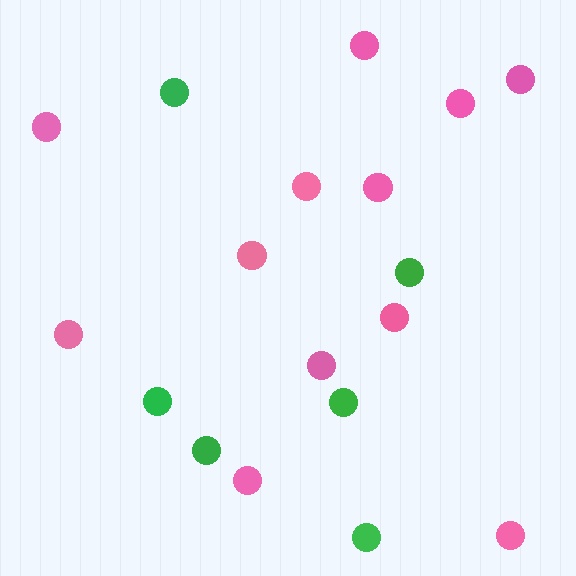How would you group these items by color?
There are 2 groups: one group of pink circles (12) and one group of green circles (6).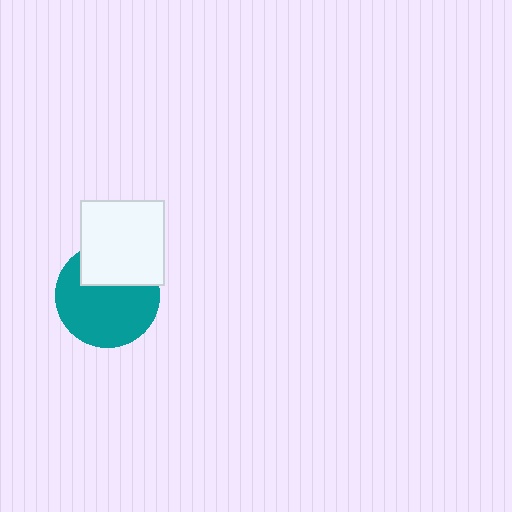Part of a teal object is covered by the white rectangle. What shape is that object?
It is a circle.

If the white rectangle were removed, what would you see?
You would see the complete teal circle.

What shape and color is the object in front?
The object in front is a white rectangle.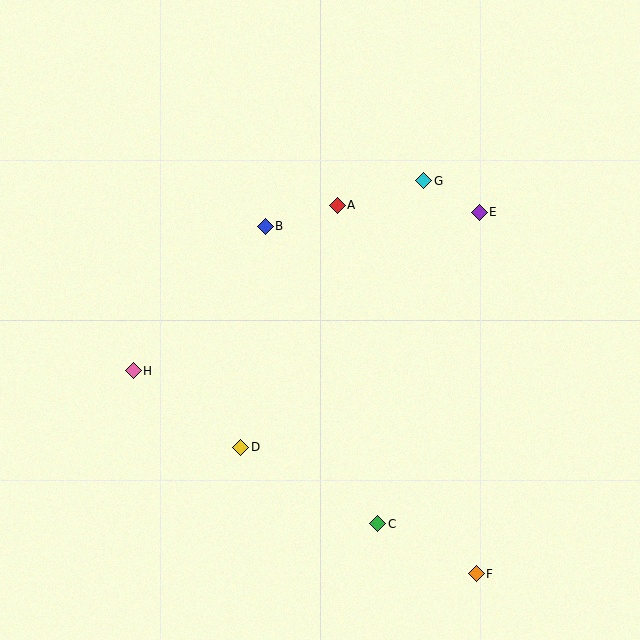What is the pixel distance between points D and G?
The distance between D and G is 323 pixels.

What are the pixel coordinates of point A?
Point A is at (337, 205).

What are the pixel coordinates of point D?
Point D is at (241, 447).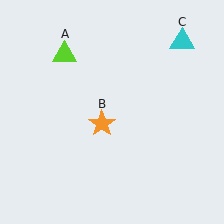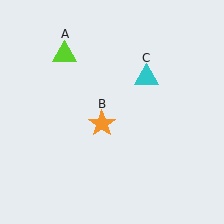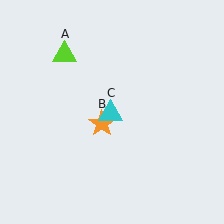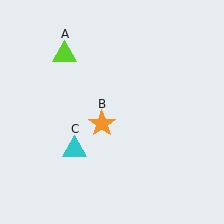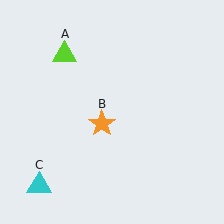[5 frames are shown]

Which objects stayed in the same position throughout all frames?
Lime triangle (object A) and orange star (object B) remained stationary.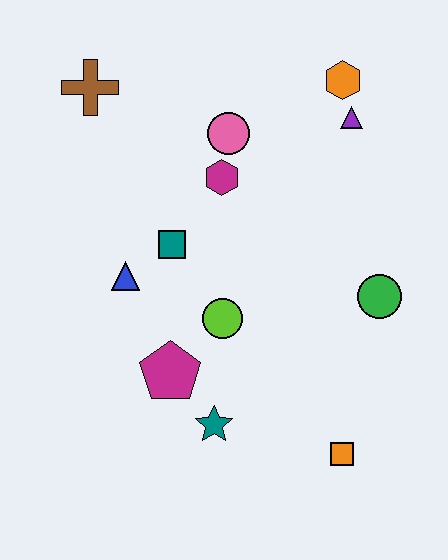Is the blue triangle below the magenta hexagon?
Yes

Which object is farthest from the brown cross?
The orange square is farthest from the brown cross.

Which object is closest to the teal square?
The blue triangle is closest to the teal square.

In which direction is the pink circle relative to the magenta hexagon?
The pink circle is above the magenta hexagon.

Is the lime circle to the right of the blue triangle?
Yes